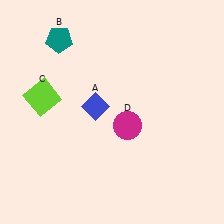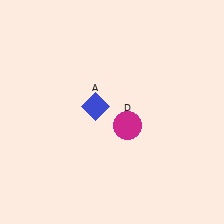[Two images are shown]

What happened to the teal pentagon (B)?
The teal pentagon (B) was removed in Image 2. It was in the top-left area of Image 1.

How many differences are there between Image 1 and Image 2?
There are 2 differences between the two images.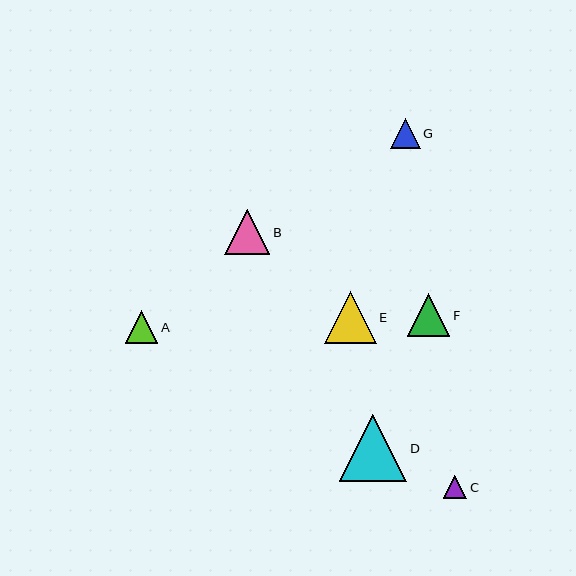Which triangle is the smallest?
Triangle C is the smallest with a size of approximately 23 pixels.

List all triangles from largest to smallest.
From largest to smallest: D, E, B, F, A, G, C.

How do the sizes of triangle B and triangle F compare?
Triangle B and triangle F are approximately the same size.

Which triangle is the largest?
Triangle D is the largest with a size of approximately 67 pixels.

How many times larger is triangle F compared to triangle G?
Triangle F is approximately 1.4 times the size of triangle G.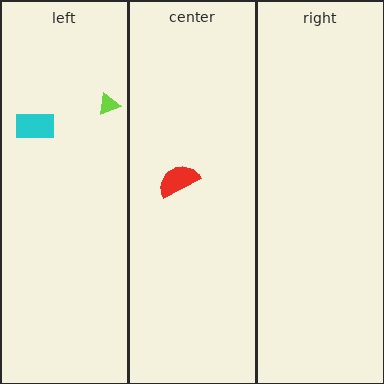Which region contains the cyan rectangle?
The left region.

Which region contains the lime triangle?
The left region.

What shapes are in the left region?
The cyan rectangle, the lime triangle.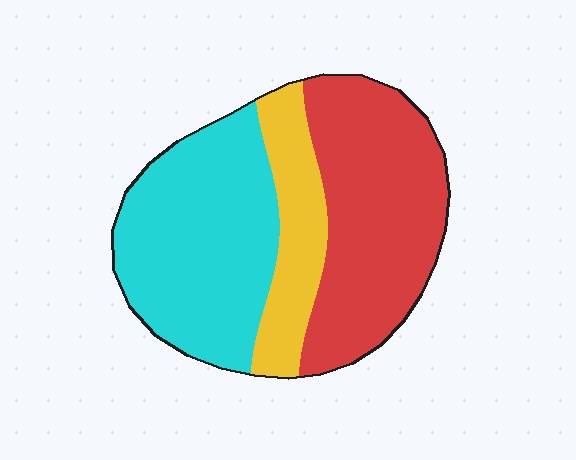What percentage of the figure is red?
Red covers around 40% of the figure.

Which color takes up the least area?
Yellow, at roughly 20%.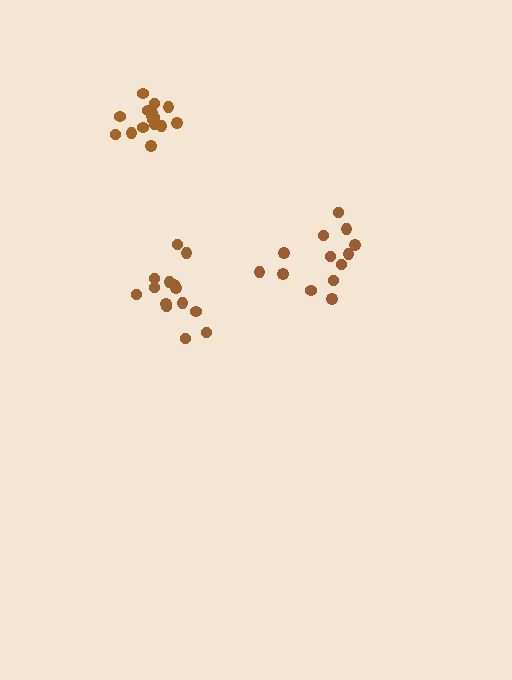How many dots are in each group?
Group 1: 14 dots, Group 2: 16 dots, Group 3: 13 dots (43 total).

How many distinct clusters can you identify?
There are 3 distinct clusters.